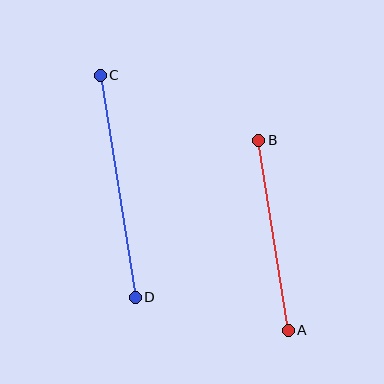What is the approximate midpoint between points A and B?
The midpoint is at approximately (274, 235) pixels.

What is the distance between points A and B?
The distance is approximately 192 pixels.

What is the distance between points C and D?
The distance is approximately 225 pixels.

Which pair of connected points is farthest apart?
Points C and D are farthest apart.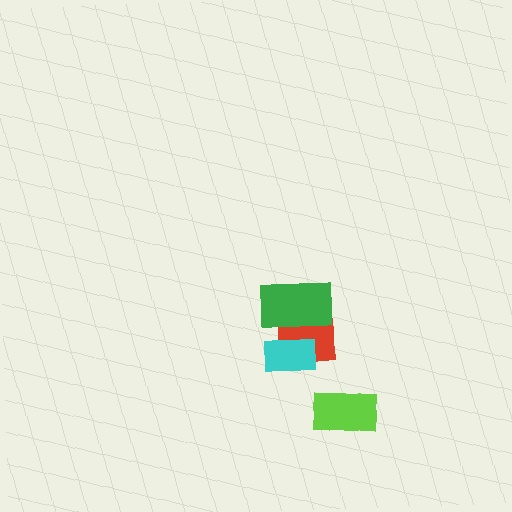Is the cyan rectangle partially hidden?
Yes, it is partially covered by another shape.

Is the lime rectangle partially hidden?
No, no other shape covers it.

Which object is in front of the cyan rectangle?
The green rectangle is in front of the cyan rectangle.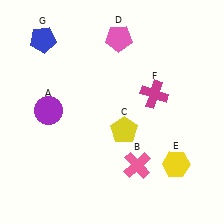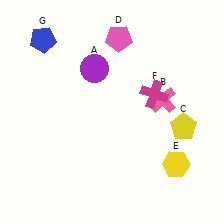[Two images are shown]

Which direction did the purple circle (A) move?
The purple circle (A) moved right.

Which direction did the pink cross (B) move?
The pink cross (B) moved up.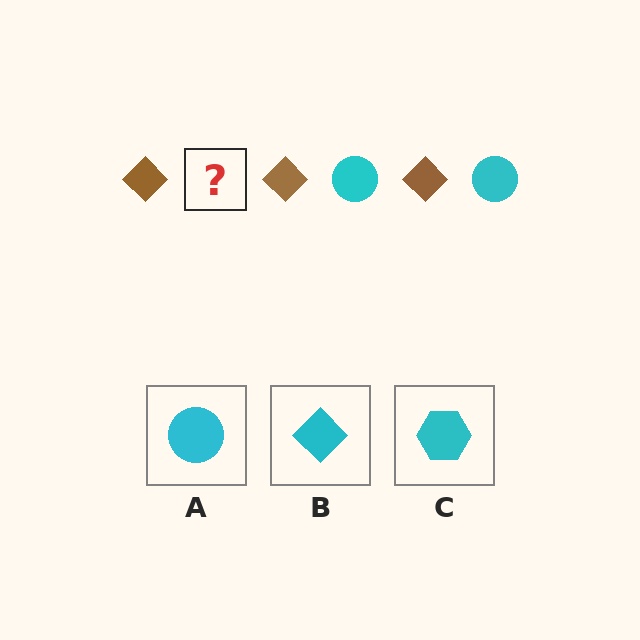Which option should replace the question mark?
Option A.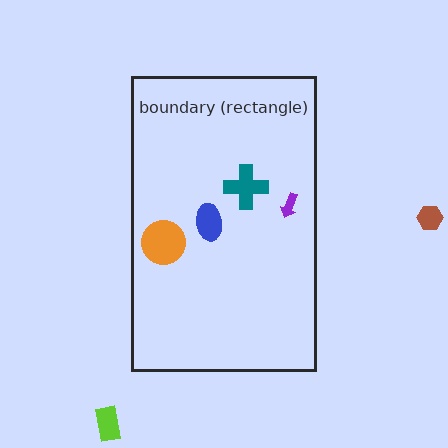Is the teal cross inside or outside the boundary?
Inside.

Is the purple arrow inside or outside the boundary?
Inside.